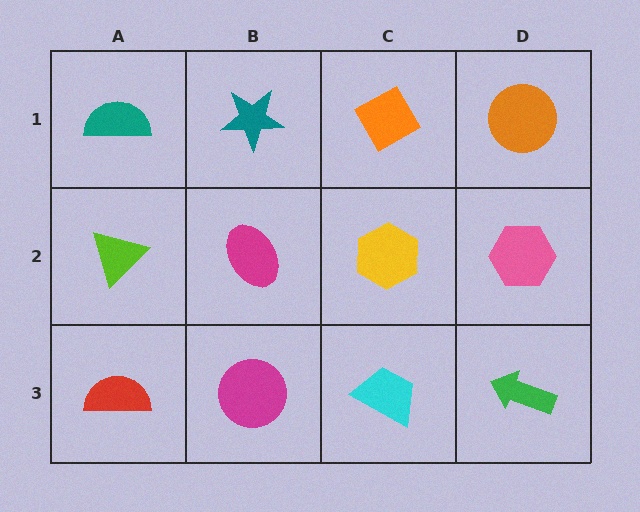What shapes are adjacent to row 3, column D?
A pink hexagon (row 2, column D), a cyan trapezoid (row 3, column C).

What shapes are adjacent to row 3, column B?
A magenta ellipse (row 2, column B), a red semicircle (row 3, column A), a cyan trapezoid (row 3, column C).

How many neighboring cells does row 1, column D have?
2.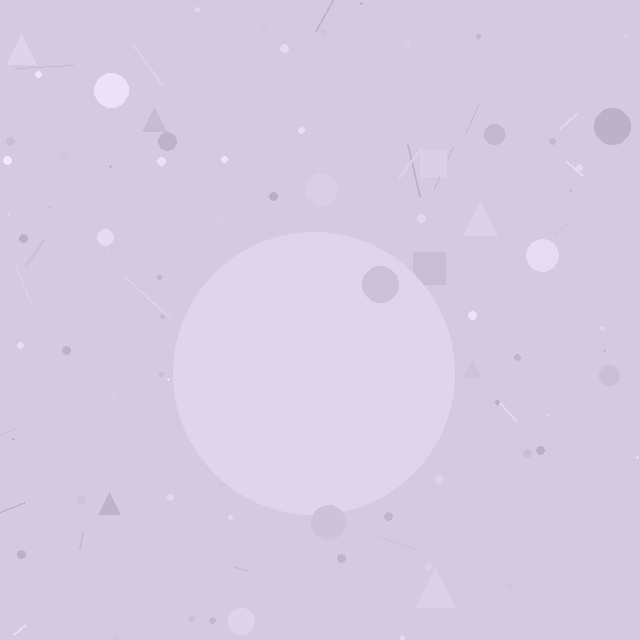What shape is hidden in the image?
A circle is hidden in the image.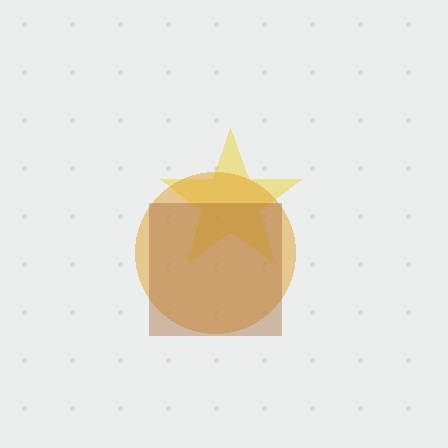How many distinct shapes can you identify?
There are 3 distinct shapes: a yellow star, an orange circle, a brown square.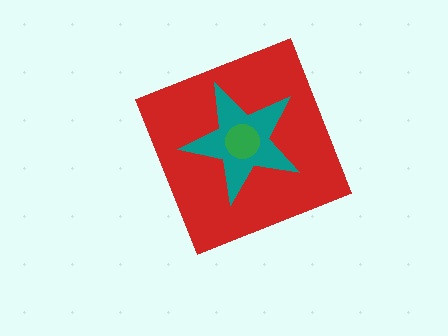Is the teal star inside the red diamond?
Yes.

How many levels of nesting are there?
3.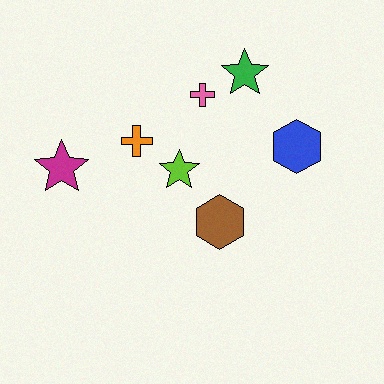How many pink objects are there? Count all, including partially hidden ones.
There is 1 pink object.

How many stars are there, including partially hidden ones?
There are 3 stars.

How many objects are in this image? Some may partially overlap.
There are 7 objects.